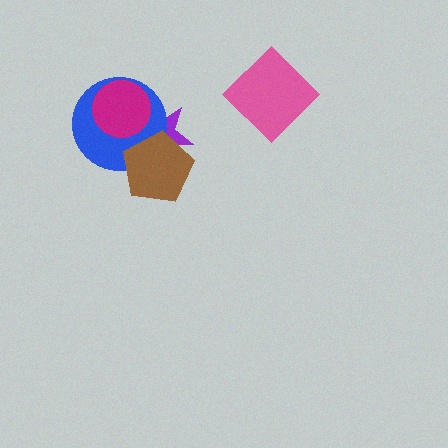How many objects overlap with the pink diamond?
0 objects overlap with the pink diamond.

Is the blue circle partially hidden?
Yes, it is partially covered by another shape.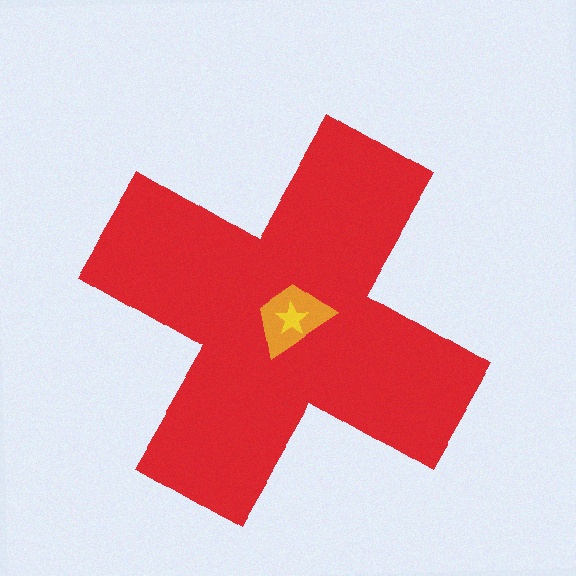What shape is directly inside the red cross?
The orange trapezoid.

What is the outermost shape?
The red cross.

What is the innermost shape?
The yellow star.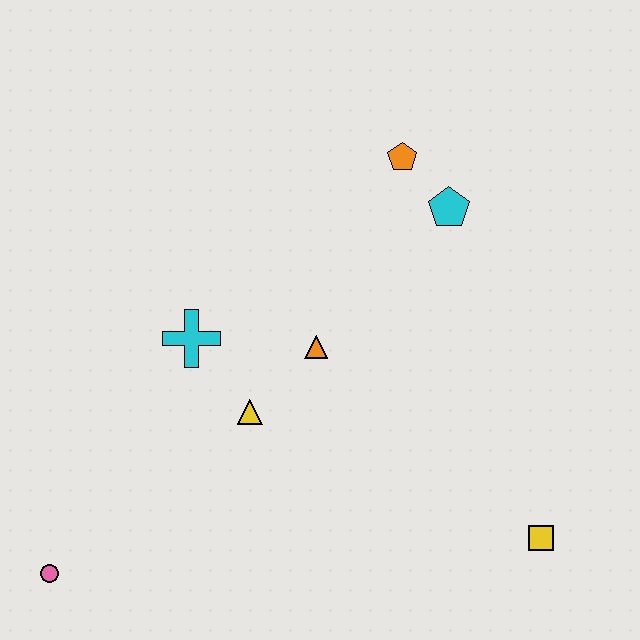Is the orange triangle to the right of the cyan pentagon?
No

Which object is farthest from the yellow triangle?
The yellow square is farthest from the yellow triangle.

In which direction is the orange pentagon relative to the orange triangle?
The orange pentagon is above the orange triangle.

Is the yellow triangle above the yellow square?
Yes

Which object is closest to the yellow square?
The orange triangle is closest to the yellow square.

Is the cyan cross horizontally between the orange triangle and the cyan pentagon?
No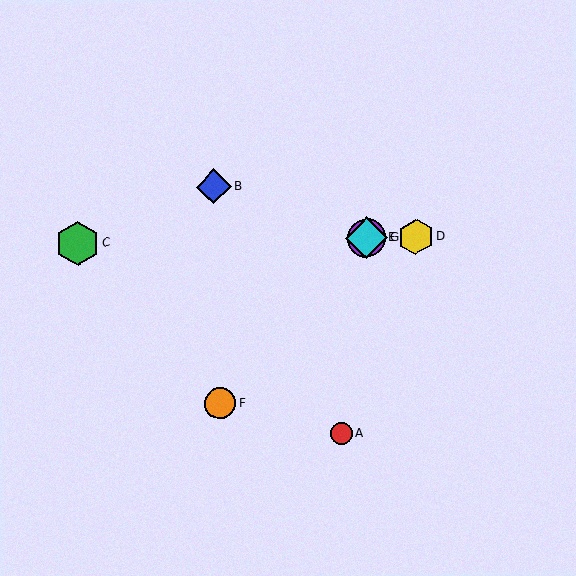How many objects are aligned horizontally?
4 objects (C, D, E, G) are aligned horizontally.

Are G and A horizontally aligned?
No, G is at y≈238 and A is at y≈433.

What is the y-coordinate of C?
Object C is at y≈243.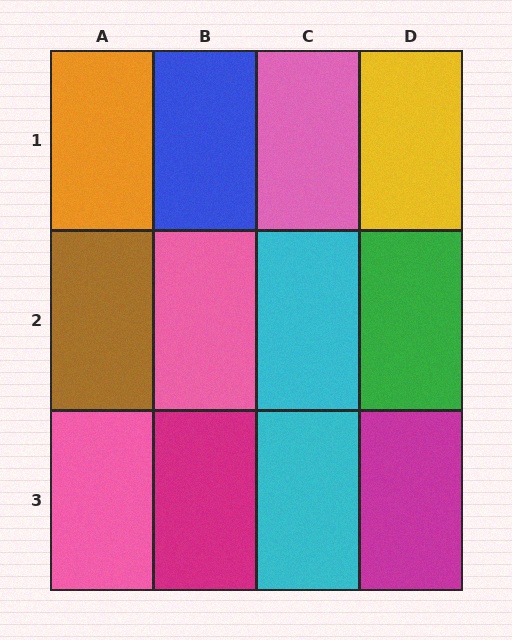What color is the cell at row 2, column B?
Pink.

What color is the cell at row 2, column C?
Cyan.